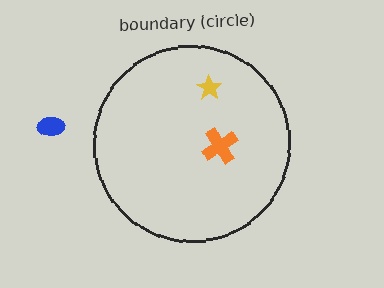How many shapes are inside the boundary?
2 inside, 1 outside.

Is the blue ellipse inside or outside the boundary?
Outside.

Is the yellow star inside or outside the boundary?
Inside.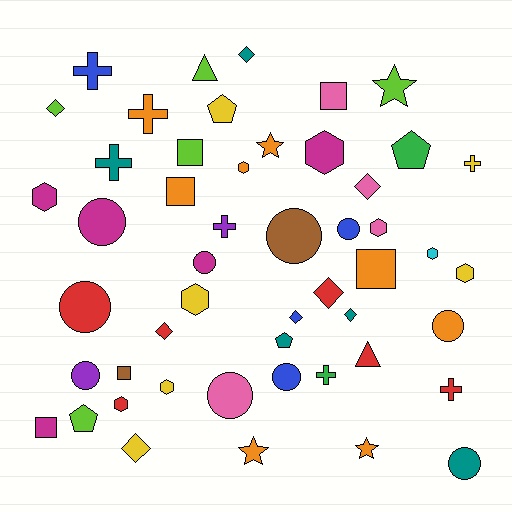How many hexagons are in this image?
There are 9 hexagons.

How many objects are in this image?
There are 50 objects.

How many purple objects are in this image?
There are 2 purple objects.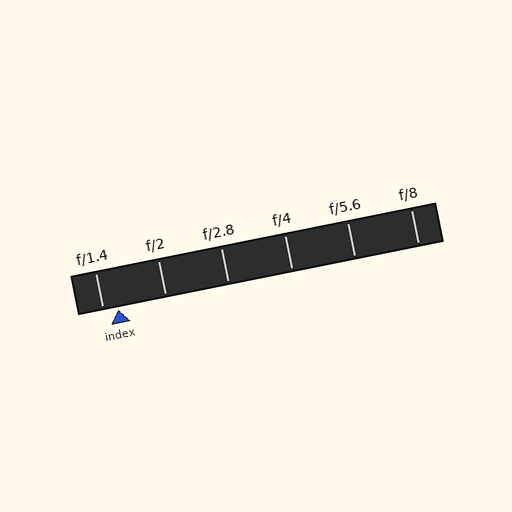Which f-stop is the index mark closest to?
The index mark is closest to f/1.4.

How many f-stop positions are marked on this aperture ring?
There are 6 f-stop positions marked.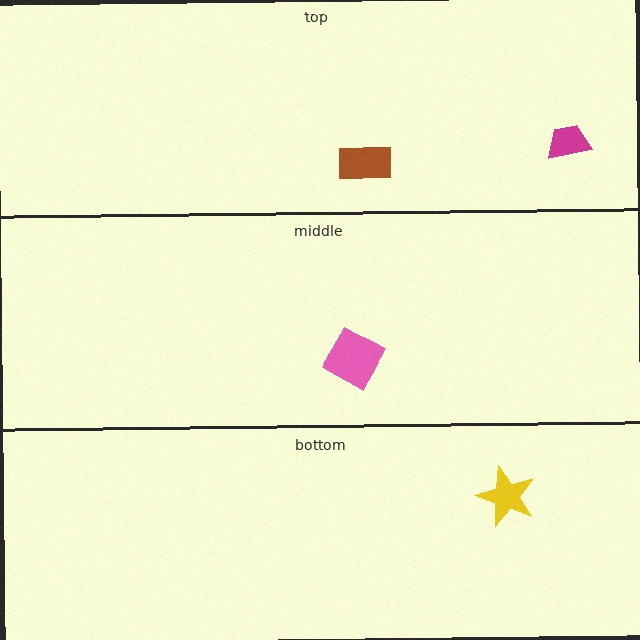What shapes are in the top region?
The magenta trapezoid, the brown rectangle.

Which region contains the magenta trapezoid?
The top region.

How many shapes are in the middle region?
1.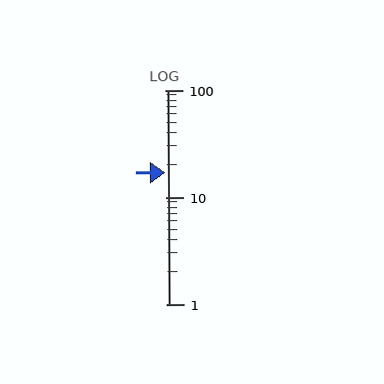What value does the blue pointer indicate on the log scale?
The pointer indicates approximately 17.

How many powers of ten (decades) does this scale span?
The scale spans 2 decades, from 1 to 100.